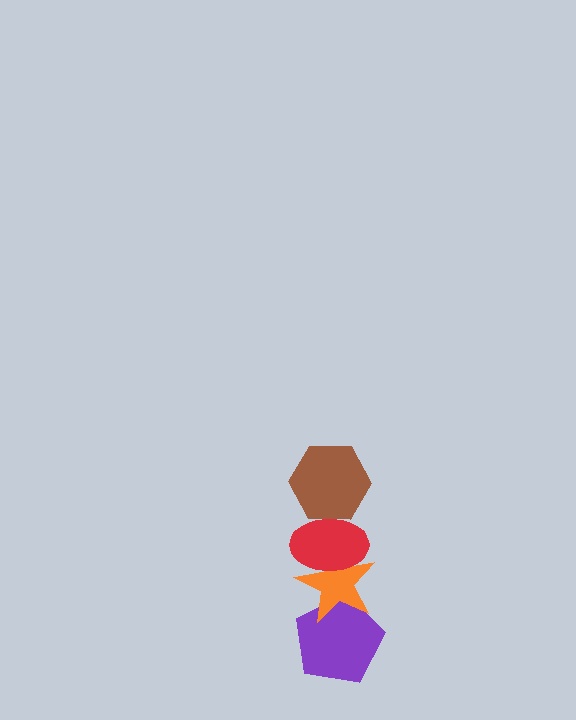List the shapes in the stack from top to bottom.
From top to bottom: the brown hexagon, the red ellipse, the orange star, the purple pentagon.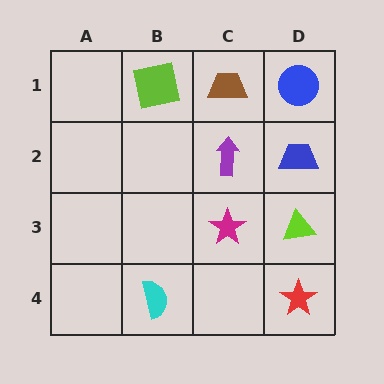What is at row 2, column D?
A blue trapezoid.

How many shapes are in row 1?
3 shapes.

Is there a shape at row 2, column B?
No, that cell is empty.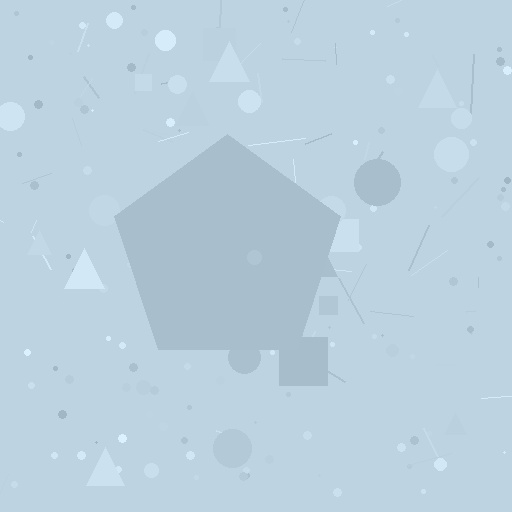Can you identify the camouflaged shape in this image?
The camouflaged shape is a pentagon.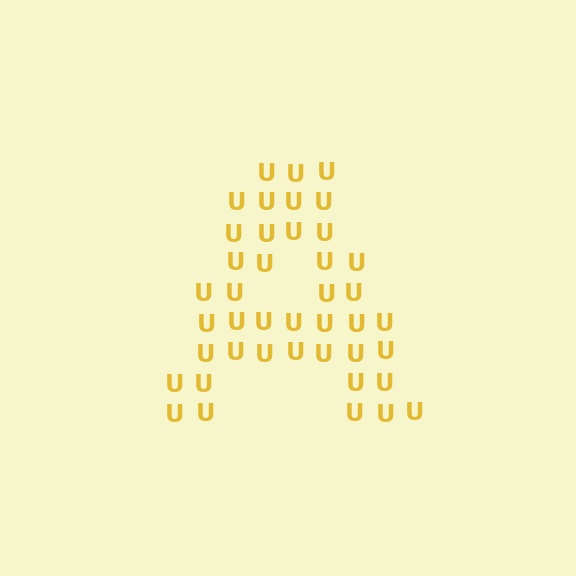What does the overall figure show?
The overall figure shows the letter A.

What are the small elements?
The small elements are letter U's.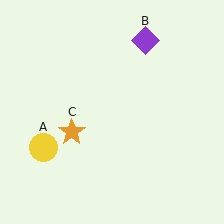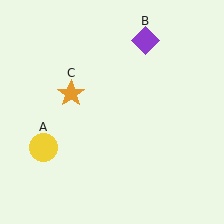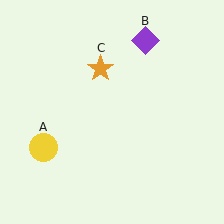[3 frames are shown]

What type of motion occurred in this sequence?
The orange star (object C) rotated clockwise around the center of the scene.